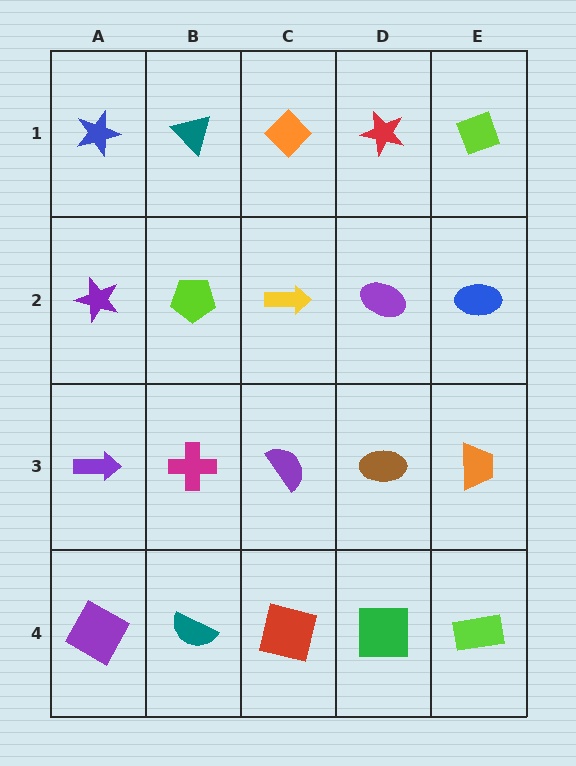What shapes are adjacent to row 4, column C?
A purple semicircle (row 3, column C), a teal semicircle (row 4, column B), a green square (row 4, column D).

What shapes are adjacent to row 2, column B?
A teal triangle (row 1, column B), a magenta cross (row 3, column B), a purple star (row 2, column A), a yellow arrow (row 2, column C).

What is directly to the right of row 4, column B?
A red square.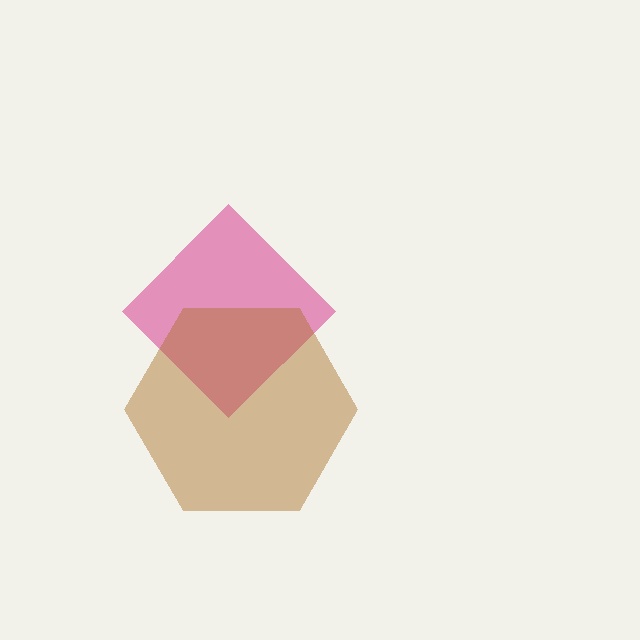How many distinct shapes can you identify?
There are 2 distinct shapes: a pink diamond, a brown hexagon.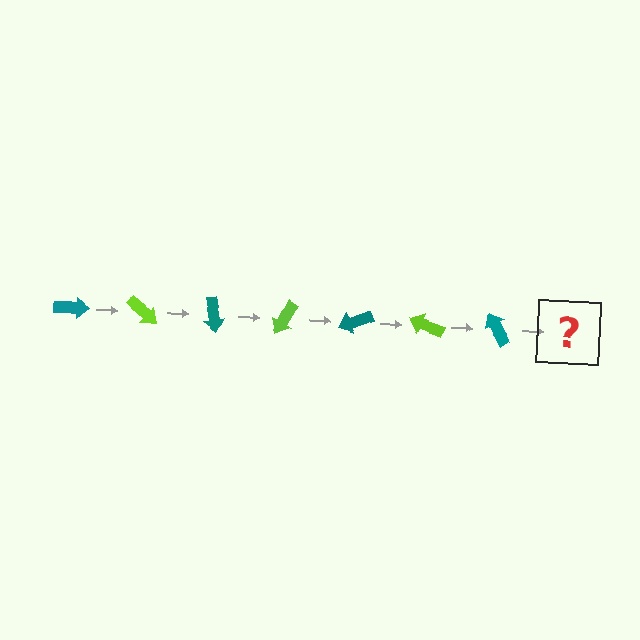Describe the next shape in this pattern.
It should be a lime arrow, rotated 280 degrees from the start.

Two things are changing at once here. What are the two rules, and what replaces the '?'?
The two rules are that it rotates 40 degrees each step and the color cycles through teal and lime. The '?' should be a lime arrow, rotated 280 degrees from the start.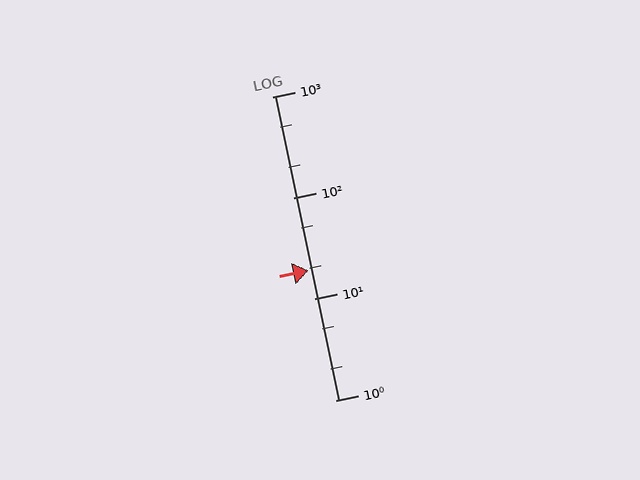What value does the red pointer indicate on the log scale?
The pointer indicates approximately 19.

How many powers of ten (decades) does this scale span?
The scale spans 3 decades, from 1 to 1000.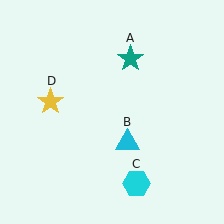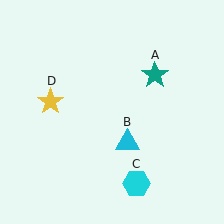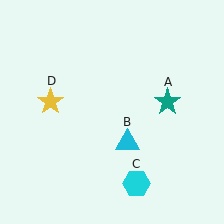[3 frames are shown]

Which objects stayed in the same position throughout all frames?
Cyan triangle (object B) and cyan hexagon (object C) and yellow star (object D) remained stationary.